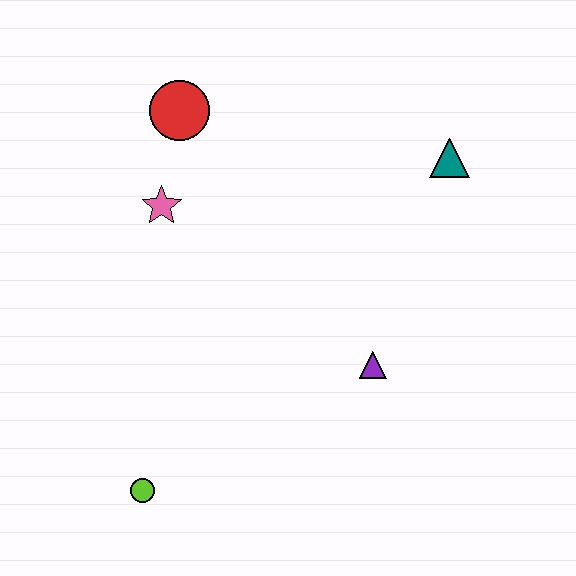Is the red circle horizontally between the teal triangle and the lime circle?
Yes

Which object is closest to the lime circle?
The purple triangle is closest to the lime circle.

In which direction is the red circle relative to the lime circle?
The red circle is above the lime circle.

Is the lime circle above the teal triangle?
No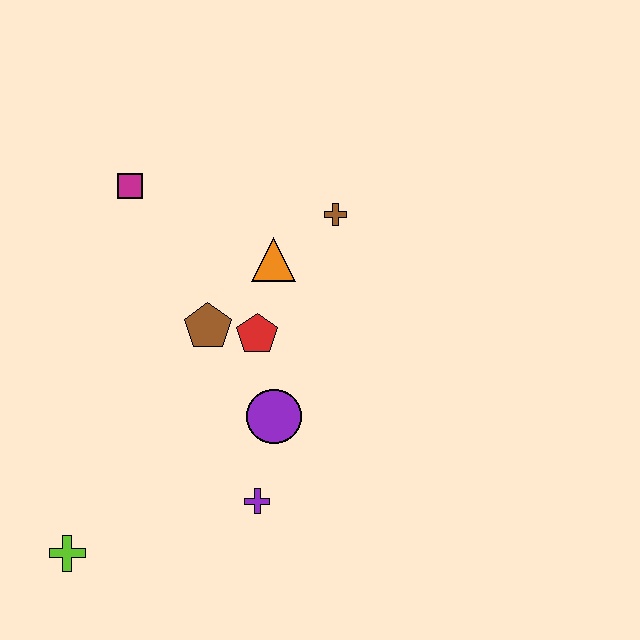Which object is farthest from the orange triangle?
The lime cross is farthest from the orange triangle.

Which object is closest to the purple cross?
The purple circle is closest to the purple cross.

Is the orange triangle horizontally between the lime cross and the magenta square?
No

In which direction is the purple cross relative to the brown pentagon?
The purple cross is below the brown pentagon.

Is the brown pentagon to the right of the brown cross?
No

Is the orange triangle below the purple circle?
No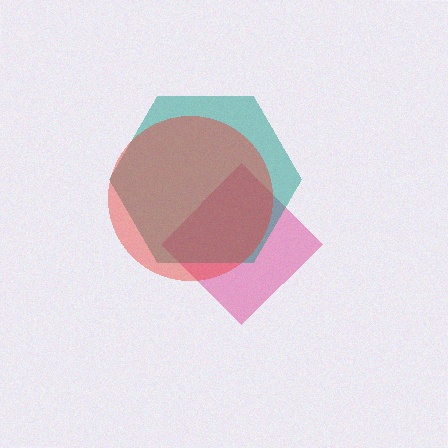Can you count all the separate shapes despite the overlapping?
Yes, there are 3 separate shapes.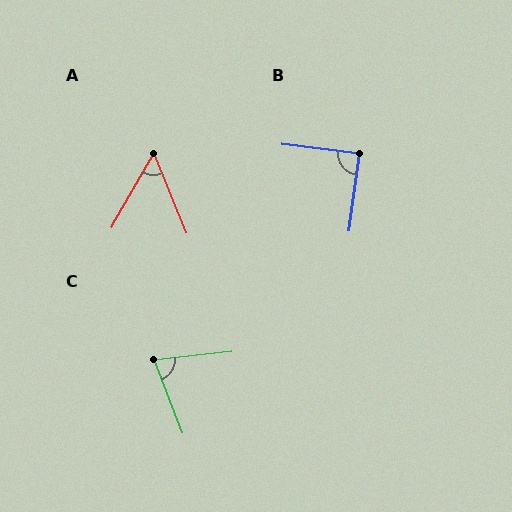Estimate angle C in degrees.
Approximately 75 degrees.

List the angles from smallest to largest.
A (52°), C (75°), B (89°).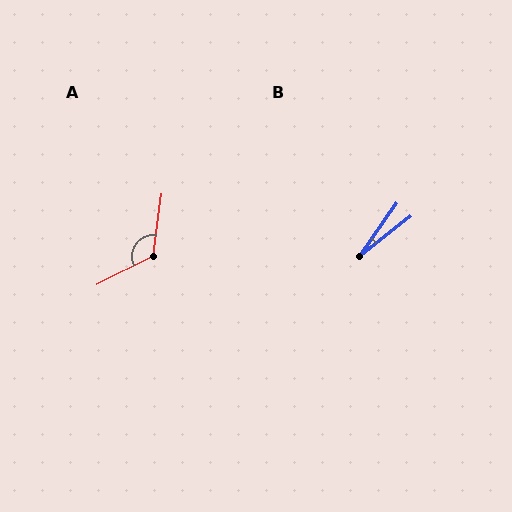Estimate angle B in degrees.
Approximately 17 degrees.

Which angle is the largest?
A, at approximately 125 degrees.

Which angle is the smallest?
B, at approximately 17 degrees.